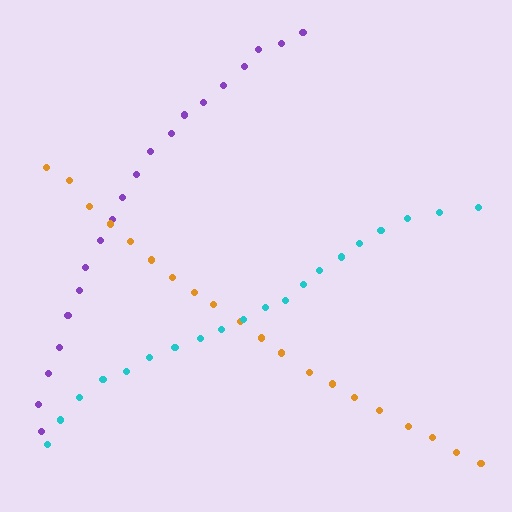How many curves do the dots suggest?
There are 3 distinct paths.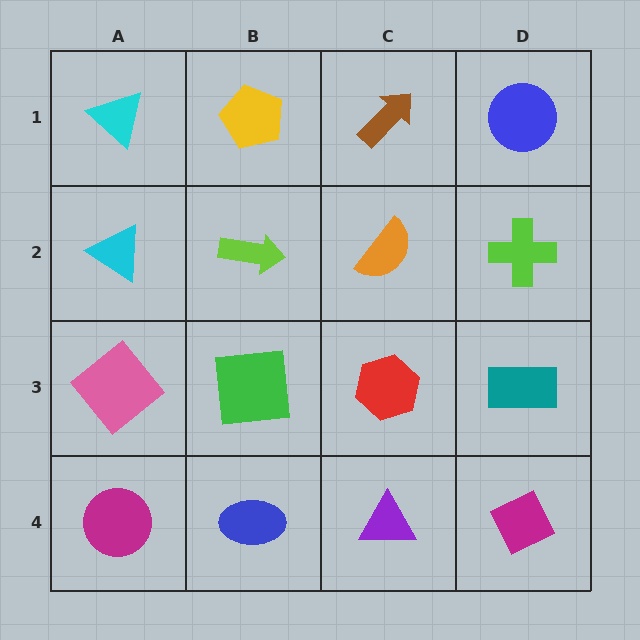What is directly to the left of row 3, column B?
A pink diamond.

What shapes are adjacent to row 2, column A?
A cyan triangle (row 1, column A), a pink diamond (row 3, column A), a lime arrow (row 2, column B).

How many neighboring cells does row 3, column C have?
4.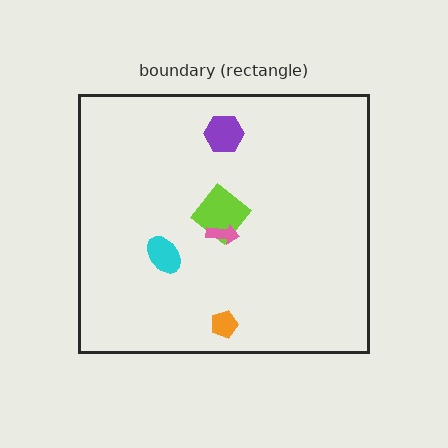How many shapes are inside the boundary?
5 inside, 0 outside.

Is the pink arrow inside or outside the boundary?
Inside.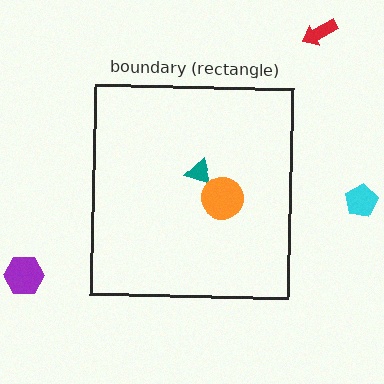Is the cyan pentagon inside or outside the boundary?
Outside.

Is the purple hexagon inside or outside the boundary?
Outside.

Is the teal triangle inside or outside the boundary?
Inside.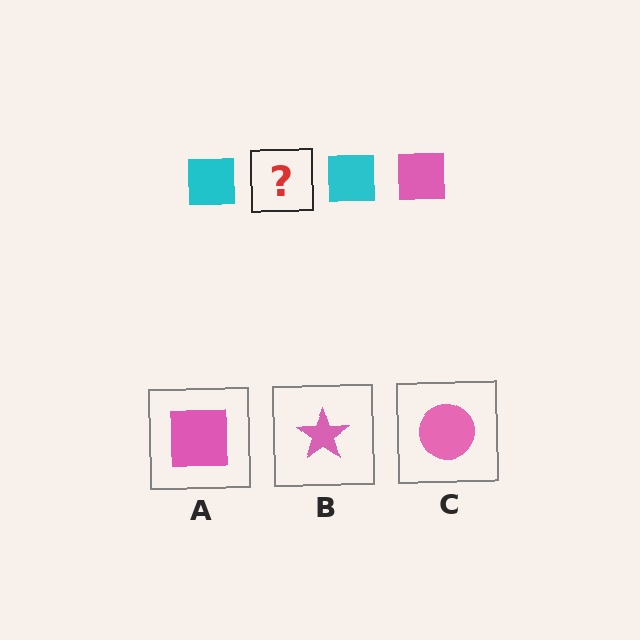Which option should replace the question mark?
Option A.